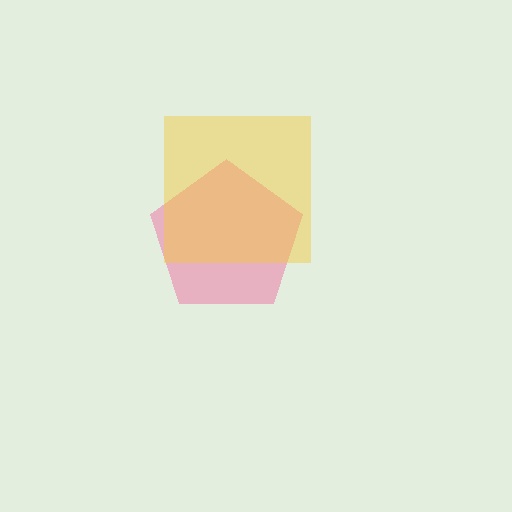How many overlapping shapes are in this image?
There are 2 overlapping shapes in the image.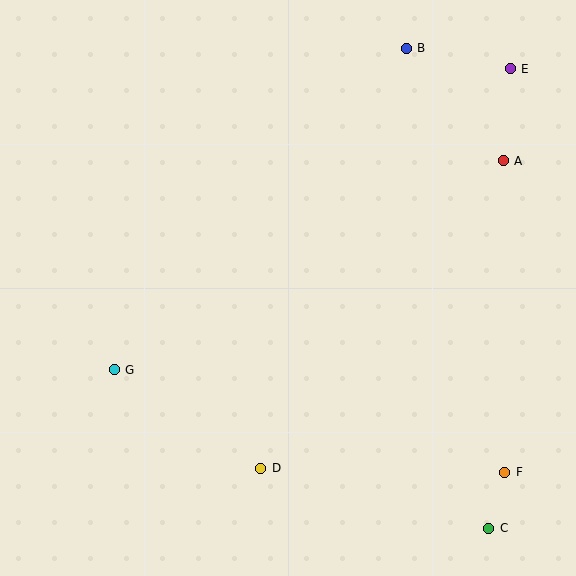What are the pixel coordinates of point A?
Point A is at (503, 161).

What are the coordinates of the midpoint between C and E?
The midpoint between C and E is at (500, 299).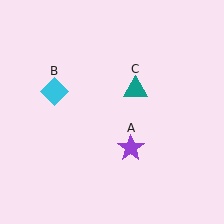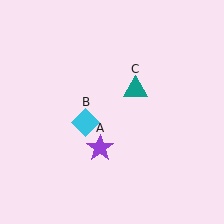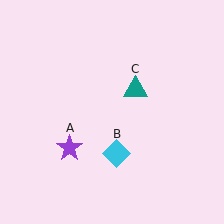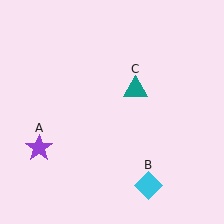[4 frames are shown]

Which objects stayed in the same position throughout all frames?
Teal triangle (object C) remained stationary.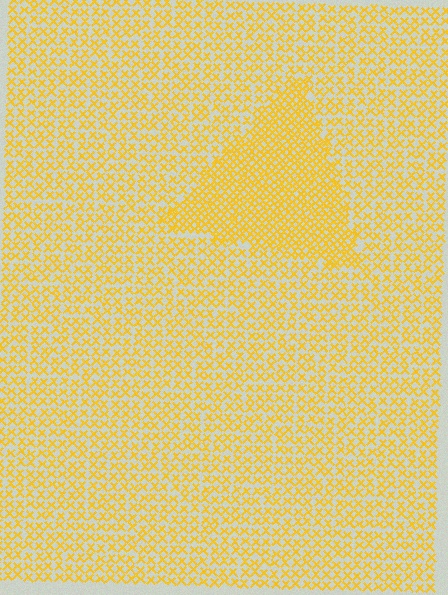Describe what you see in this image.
The image contains small yellow elements arranged at two different densities. A triangle-shaped region is visible where the elements are more densely packed than the surrounding area.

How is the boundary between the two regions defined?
The boundary is defined by a change in element density (approximately 1.9x ratio). All elements are the same color, size, and shape.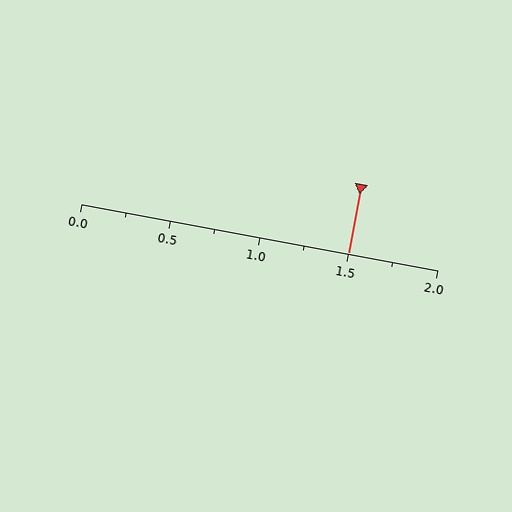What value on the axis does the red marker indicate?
The marker indicates approximately 1.5.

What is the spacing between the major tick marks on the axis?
The major ticks are spaced 0.5 apart.